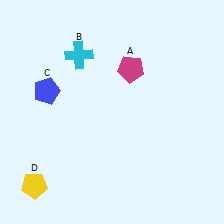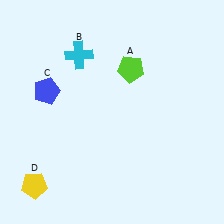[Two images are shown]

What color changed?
The pentagon (A) changed from magenta in Image 1 to lime in Image 2.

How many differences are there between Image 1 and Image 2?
There is 1 difference between the two images.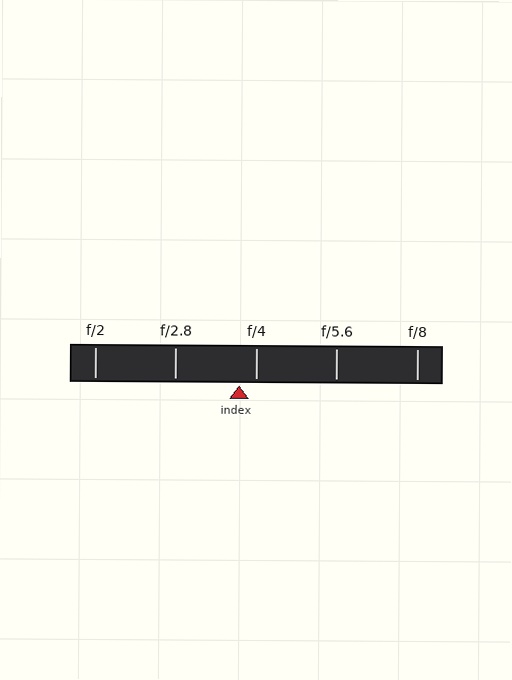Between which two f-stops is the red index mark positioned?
The index mark is between f/2.8 and f/4.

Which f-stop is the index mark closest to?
The index mark is closest to f/4.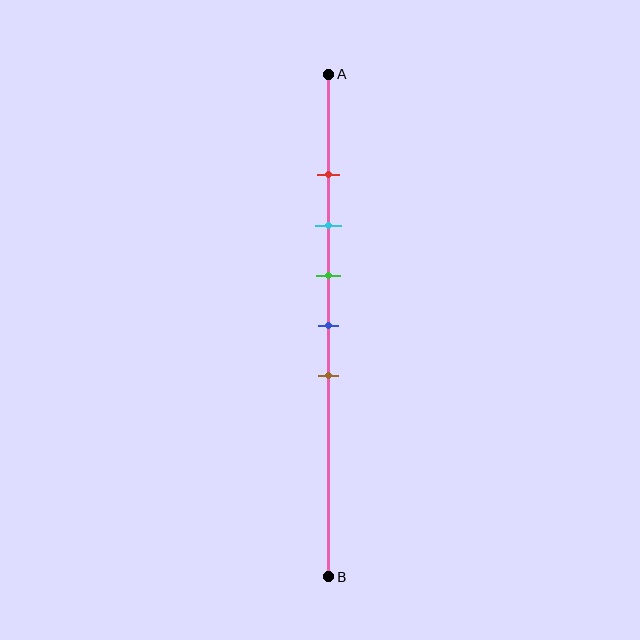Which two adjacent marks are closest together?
The red and cyan marks are the closest adjacent pair.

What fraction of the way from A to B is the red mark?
The red mark is approximately 20% (0.2) of the way from A to B.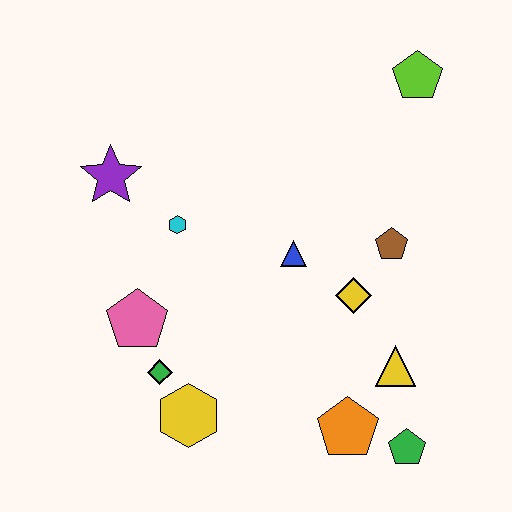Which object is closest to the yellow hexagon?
The green diamond is closest to the yellow hexagon.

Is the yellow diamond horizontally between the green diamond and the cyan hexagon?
No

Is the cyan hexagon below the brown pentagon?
No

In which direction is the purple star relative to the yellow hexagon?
The purple star is above the yellow hexagon.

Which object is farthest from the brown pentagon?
The purple star is farthest from the brown pentagon.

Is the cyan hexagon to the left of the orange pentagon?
Yes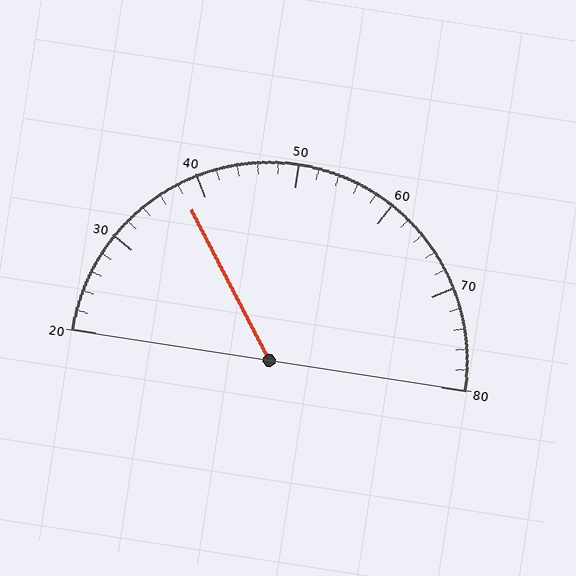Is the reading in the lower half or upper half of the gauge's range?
The reading is in the lower half of the range (20 to 80).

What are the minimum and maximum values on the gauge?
The gauge ranges from 20 to 80.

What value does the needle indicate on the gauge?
The needle indicates approximately 38.